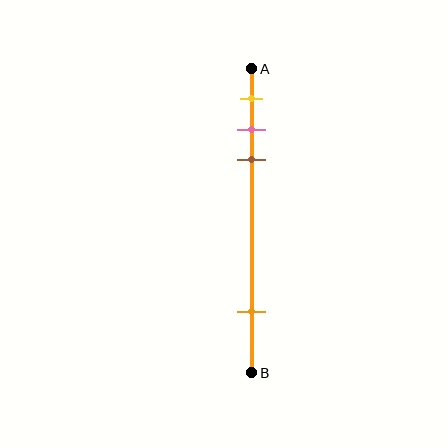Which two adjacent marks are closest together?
The pink and brown marks are the closest adjacent pair.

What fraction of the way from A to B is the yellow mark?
The yellow mark is approximately 10% (0.1) of the way from A to B.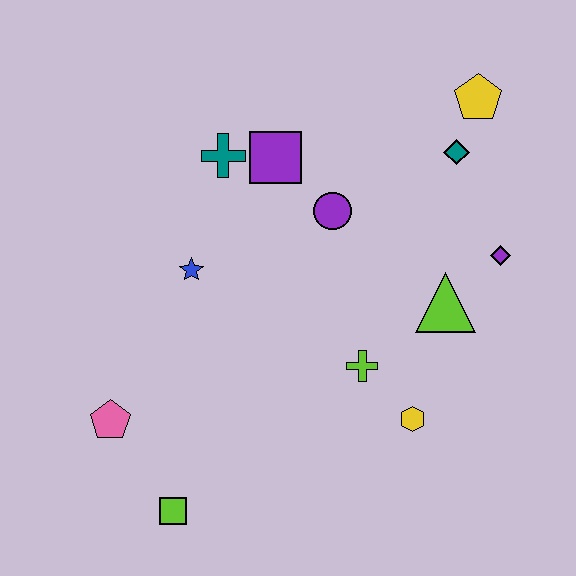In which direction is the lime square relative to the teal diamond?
The lime square is below the teal diamond.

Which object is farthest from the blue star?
The yellow pentagon is farthest from the blue star.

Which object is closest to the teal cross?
The purple square is closest to the teal cross.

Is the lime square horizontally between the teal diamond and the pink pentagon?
Yes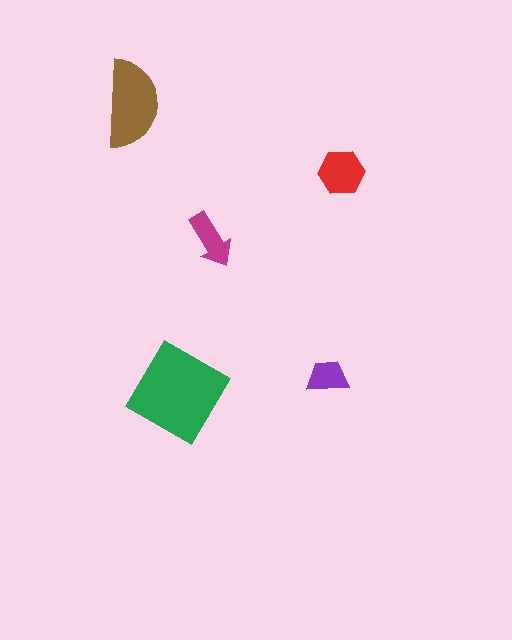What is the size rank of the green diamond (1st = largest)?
1st.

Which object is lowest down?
The green diamond is bottommost.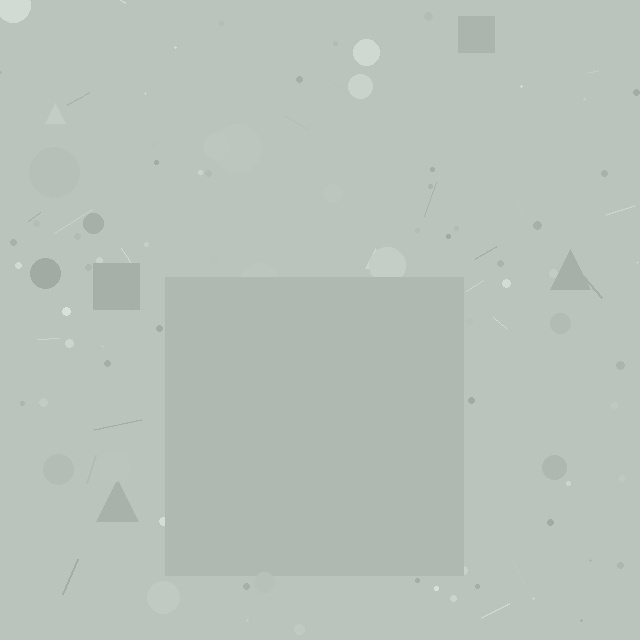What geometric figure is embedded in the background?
A square is embedded in the background.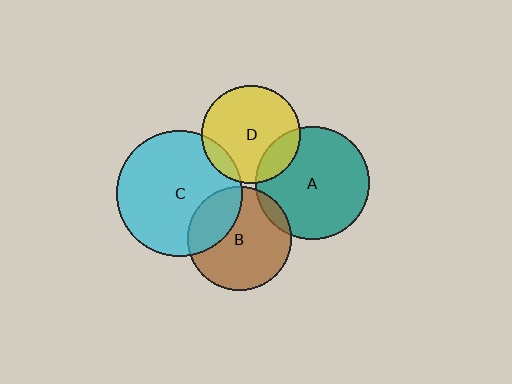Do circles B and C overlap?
Yes.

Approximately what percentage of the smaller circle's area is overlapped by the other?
Approximately 30%.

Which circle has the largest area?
Circle C (cyan).